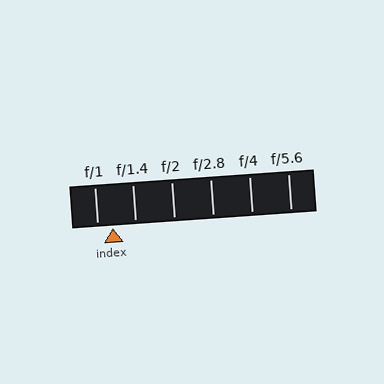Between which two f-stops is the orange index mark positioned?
The index mark is between f/1 and f/1.4.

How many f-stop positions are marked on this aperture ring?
There are 6 f-stop positions marked.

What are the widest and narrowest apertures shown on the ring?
The widest aperture shown is f/1 and the narrowest is f/5.6.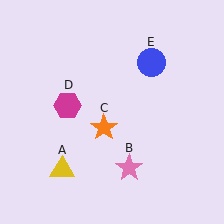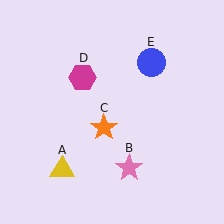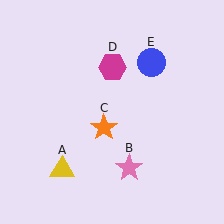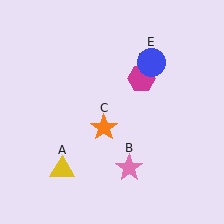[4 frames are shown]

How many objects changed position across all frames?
1 object changed position: magenta hexagon (object D).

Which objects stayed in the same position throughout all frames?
Yellow triangle (object A) and pink star (object B) and orange star (object C) and blue circle (object E) remained stationary.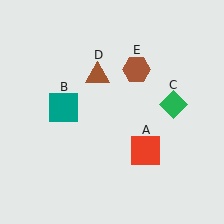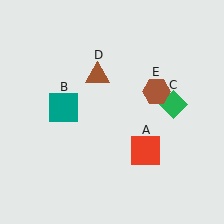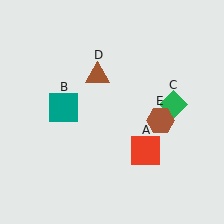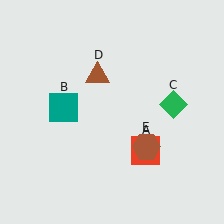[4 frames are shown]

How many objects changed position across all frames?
1 object changed position: brown hexagon (object E).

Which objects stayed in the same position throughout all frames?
Red square (object A) and teal square (object B) and green diamond (object C) and brown triangle (object D) remained stationary.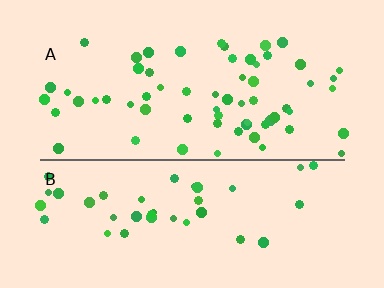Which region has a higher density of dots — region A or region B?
A (the top).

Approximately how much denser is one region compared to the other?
Approximately 1.5× — region A over region B.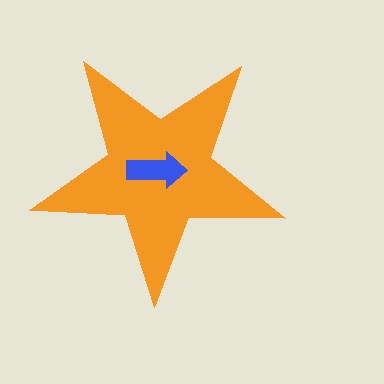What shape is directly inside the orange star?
The blue arrow.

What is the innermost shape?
The blue arrow.